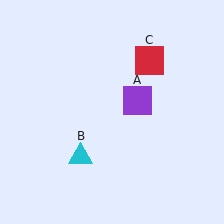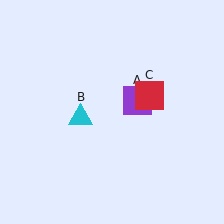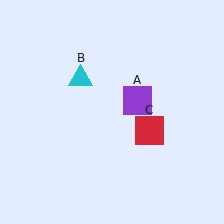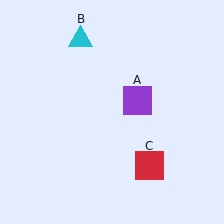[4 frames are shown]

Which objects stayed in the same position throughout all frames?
Purple square (object A) remained stationary.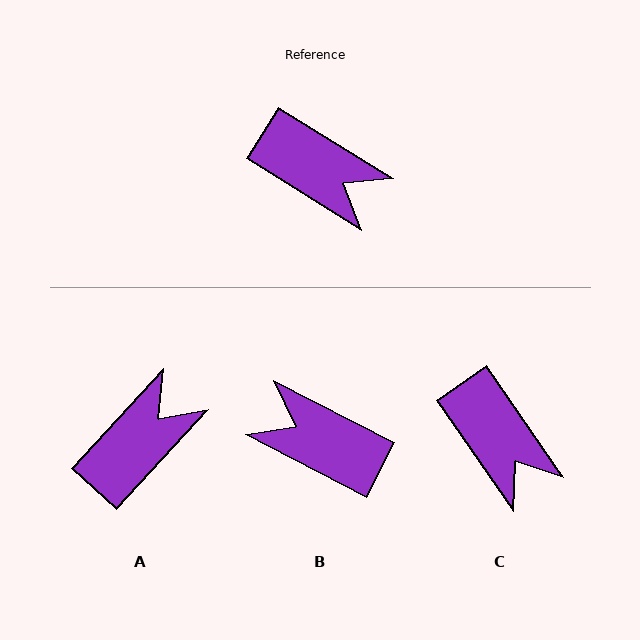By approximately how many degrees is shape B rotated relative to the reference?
Approximately 175 degrees clockwise.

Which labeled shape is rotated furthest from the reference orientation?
B, about 175 degrees away.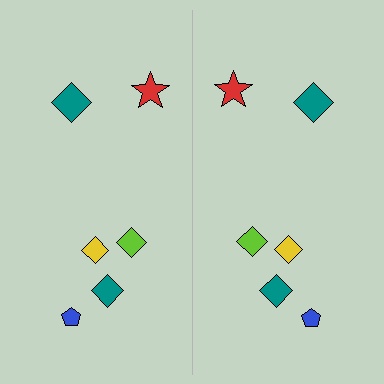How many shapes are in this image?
There are 12 shapes in this image.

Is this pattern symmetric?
Yes, this pattern has bilateral (reflection) symmetry.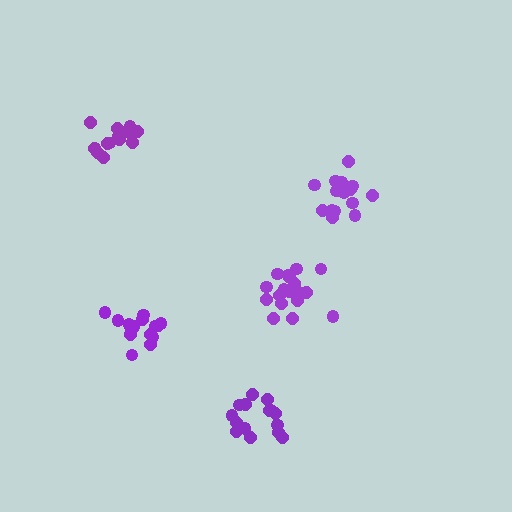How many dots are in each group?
Group 1: 20 dots, Group 2: 15 dots, Group 3: 16 dots, Group 4: 15 dots, Group 5: 15 dots (81 total).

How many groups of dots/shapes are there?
There are 5 groups.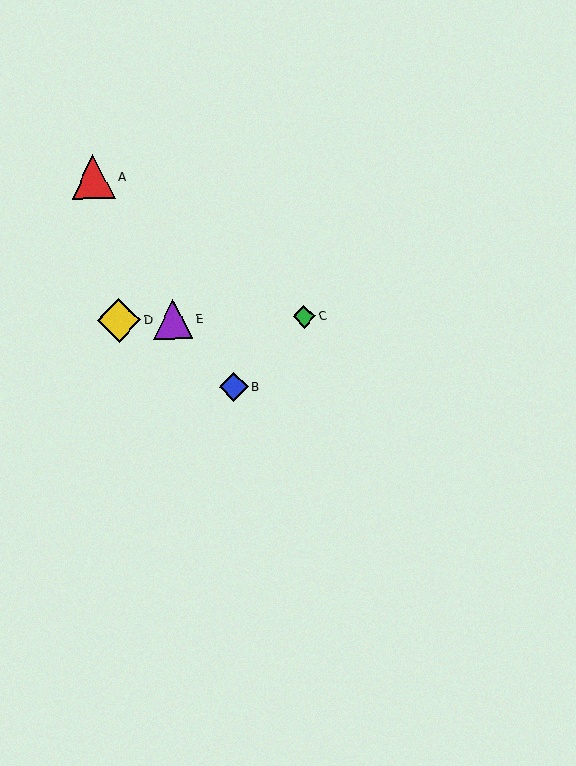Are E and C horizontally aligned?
Yes, both are at y≈319.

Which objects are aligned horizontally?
Objects C, D, E are aligned horizontally.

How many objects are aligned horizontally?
3 objects (C, D, E) are aligned horizontally.